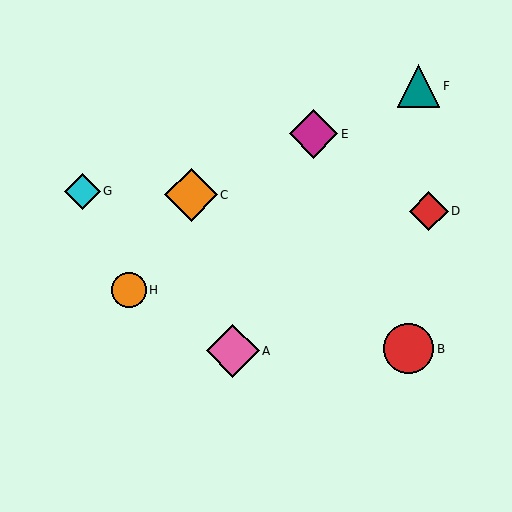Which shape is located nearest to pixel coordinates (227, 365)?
The pink diamond (labeled A) at (233, 351) is nearest to that location.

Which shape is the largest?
The pink diamond (labeled A) is the largest.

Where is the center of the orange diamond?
The center of the orange diamond is at (191, 195).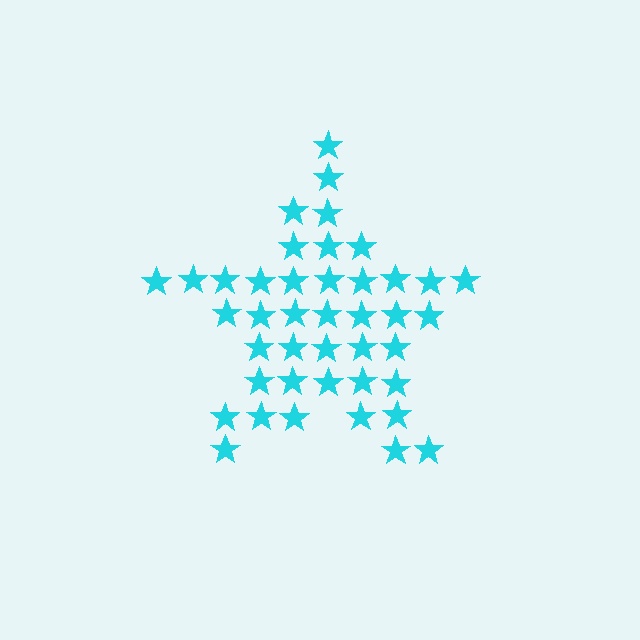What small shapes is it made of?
It is made of small stars.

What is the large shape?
The large shape is a star.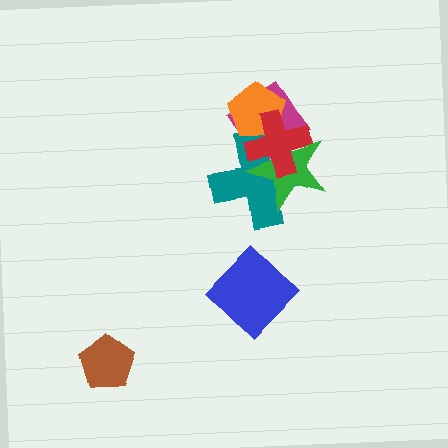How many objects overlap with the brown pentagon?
0 objects overlap with the brown pentagon.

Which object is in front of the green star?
The red cross is in front of the green star.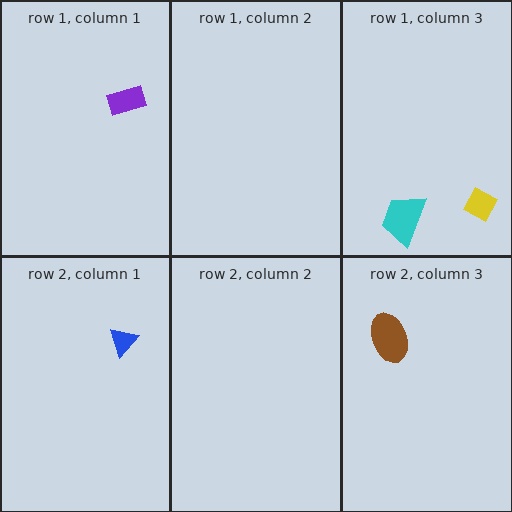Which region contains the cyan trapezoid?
The row 1, column 3 region.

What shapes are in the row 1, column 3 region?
The cyan trapezoid, the yellow diamond.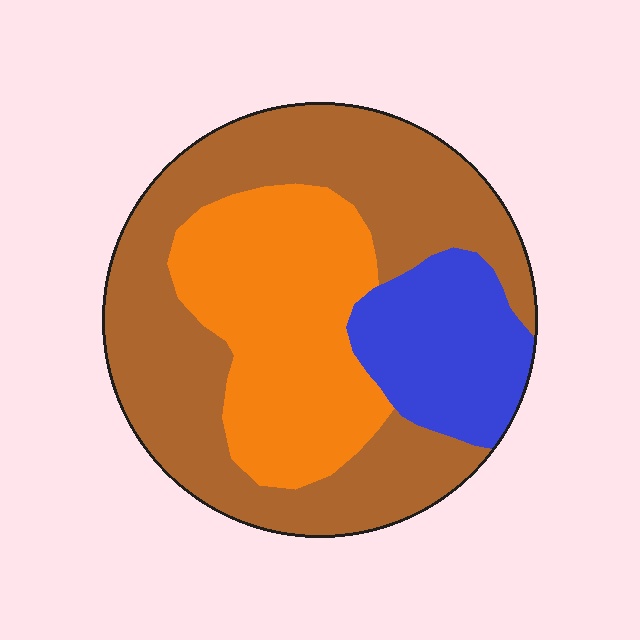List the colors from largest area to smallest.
From largest to smallest: brown, orange, blue.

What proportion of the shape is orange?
Orange takes up about one third (1/3) of the shape.